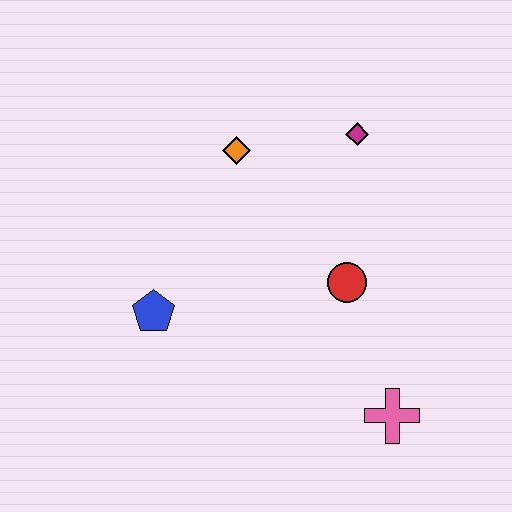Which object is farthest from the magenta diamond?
The pink cross is farthest from the magenta diamond.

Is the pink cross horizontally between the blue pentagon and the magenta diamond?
No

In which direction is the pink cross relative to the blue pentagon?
The pink cross is to the right of the blue pentagon.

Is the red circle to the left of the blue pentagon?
No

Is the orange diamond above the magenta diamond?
No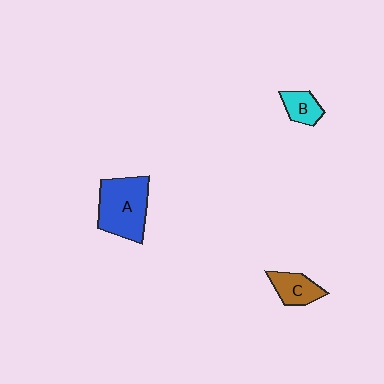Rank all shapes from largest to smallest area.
From largest to smallest: A (blue), C (brown), B (cyan).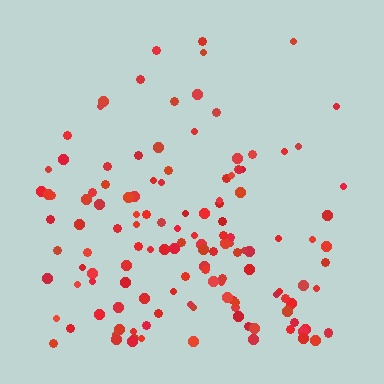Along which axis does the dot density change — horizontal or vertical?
Vertical.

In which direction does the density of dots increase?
From top to bottom, with the bottom side densest.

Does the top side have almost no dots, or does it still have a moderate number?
Still a moderate number, just noticeably fewer than the bottom.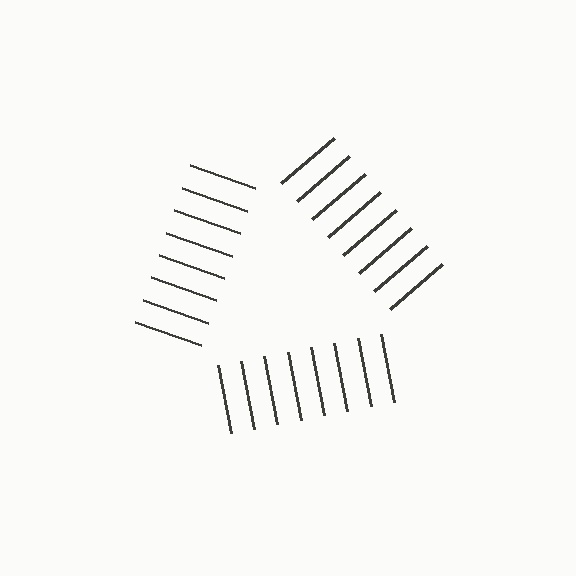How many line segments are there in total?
24 — 8 along each of the 3 edges.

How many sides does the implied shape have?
3 sides — the line-ends trace a triangle.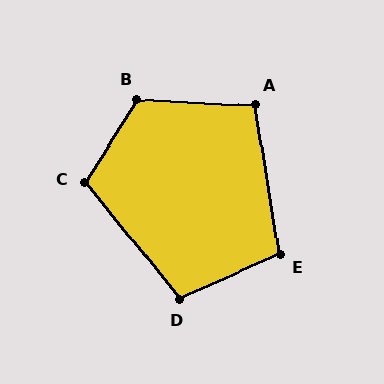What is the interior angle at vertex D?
Approximately 105 degrees (obtuse).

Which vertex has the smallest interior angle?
A, at approximately 102 degrees.